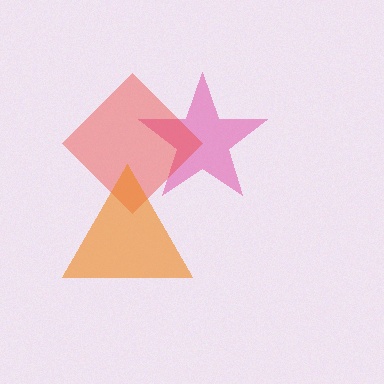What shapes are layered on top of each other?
The layered shapes are: a magenta star, a red diamond, an orange triangle.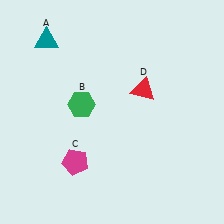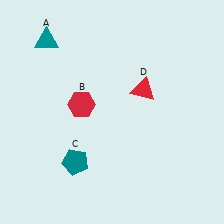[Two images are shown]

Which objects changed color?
B changed from green to red. C changed from magenta to teal.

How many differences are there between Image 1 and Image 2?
There are 2 differences between the two images.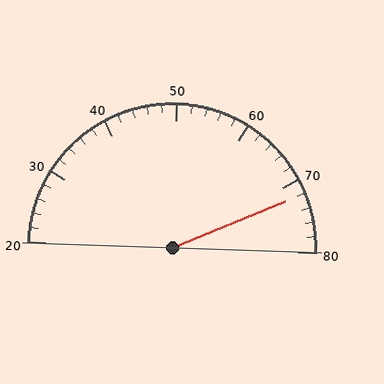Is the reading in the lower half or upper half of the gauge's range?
The reading is in the upper half of the range (20 to 80).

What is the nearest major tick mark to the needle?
The nearest major tick mark is 70.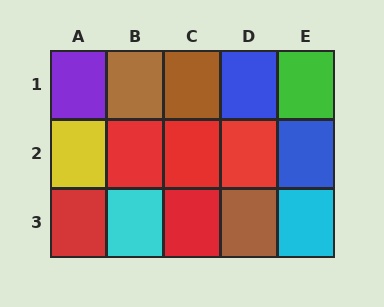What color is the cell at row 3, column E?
Cyan.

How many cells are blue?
2 cells are blue.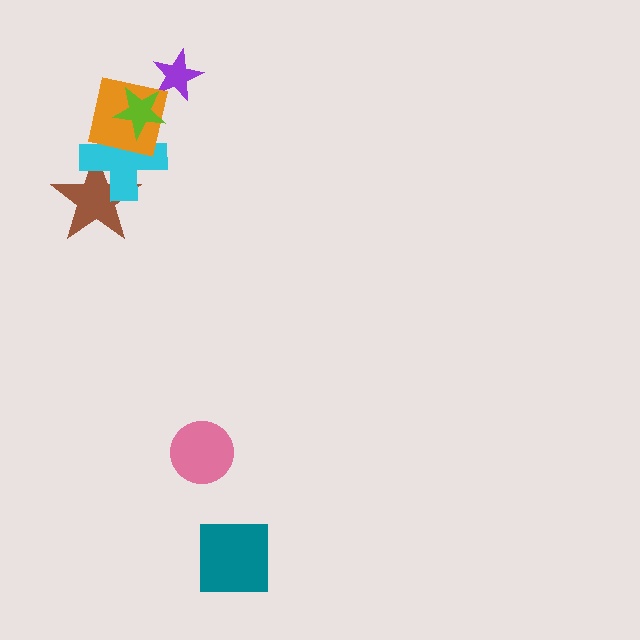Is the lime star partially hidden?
No, no other shape covers it.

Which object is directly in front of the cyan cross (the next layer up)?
The orange square is directly in front of the cyan cross.